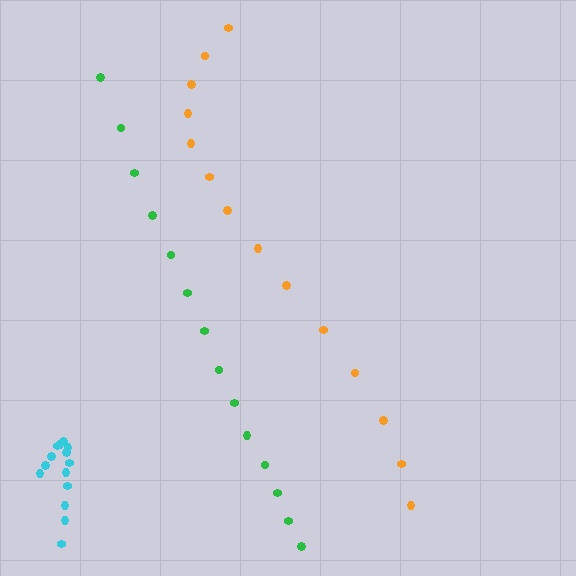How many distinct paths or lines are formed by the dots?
There are 3 distinct paths.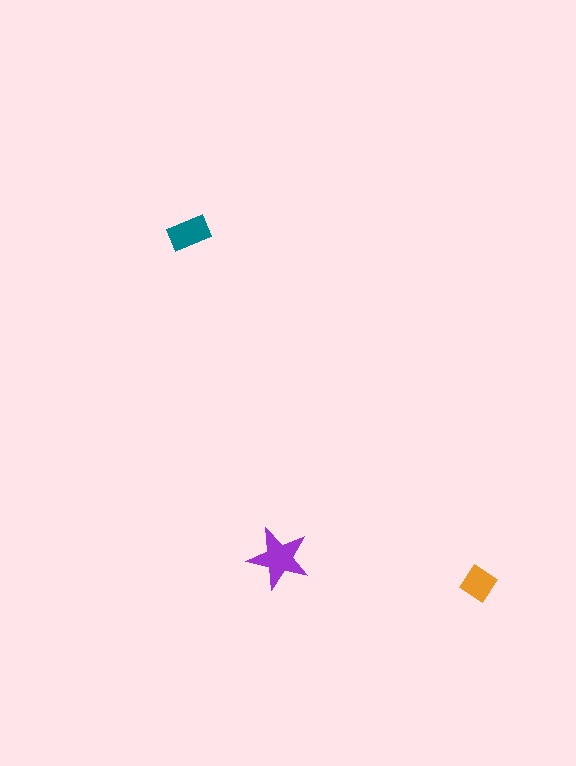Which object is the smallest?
The orange diamond.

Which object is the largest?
The purple star.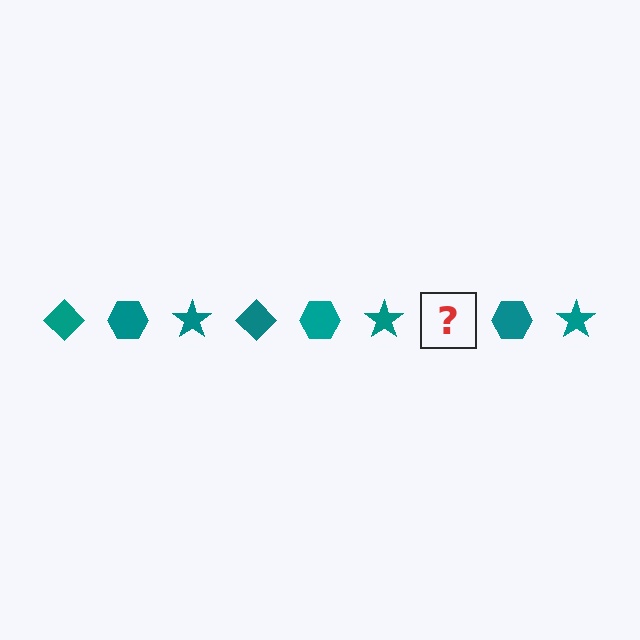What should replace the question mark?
The question mark should be replaced with a teal diamond.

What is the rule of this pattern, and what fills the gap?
The rule is that the pattern cycles through diamond, hexagon, star shapes in teal. The gap should be filled with a teal diamond.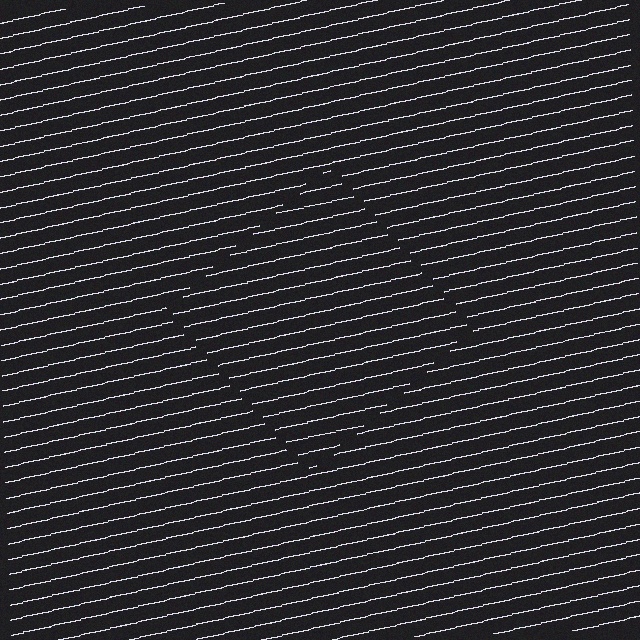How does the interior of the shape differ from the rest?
The interior of the shape contains the same grating, shifted by half a period — the contour is defined by the phase discontinuity where line-ends from the inner and outer gratings abut.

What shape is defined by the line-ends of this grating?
An illusory square. The interior of the shape contains the same grating, shifted by half a period — the contour is defined by the phase discontinuity where line-ends from the inner and outer gratings abut.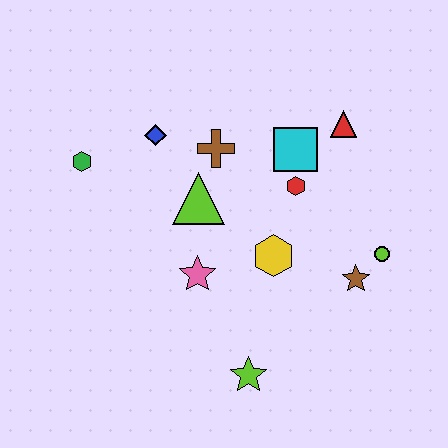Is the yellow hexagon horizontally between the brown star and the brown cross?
Yes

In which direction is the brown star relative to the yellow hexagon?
The brown star is to the right of the yellow hexagon.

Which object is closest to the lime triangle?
The brown cross is closest to the lime triangle.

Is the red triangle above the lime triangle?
Yes